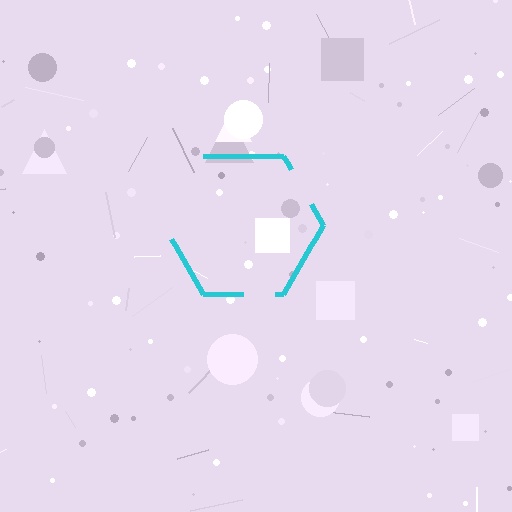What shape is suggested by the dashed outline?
The dashed outline suggests a hexagon.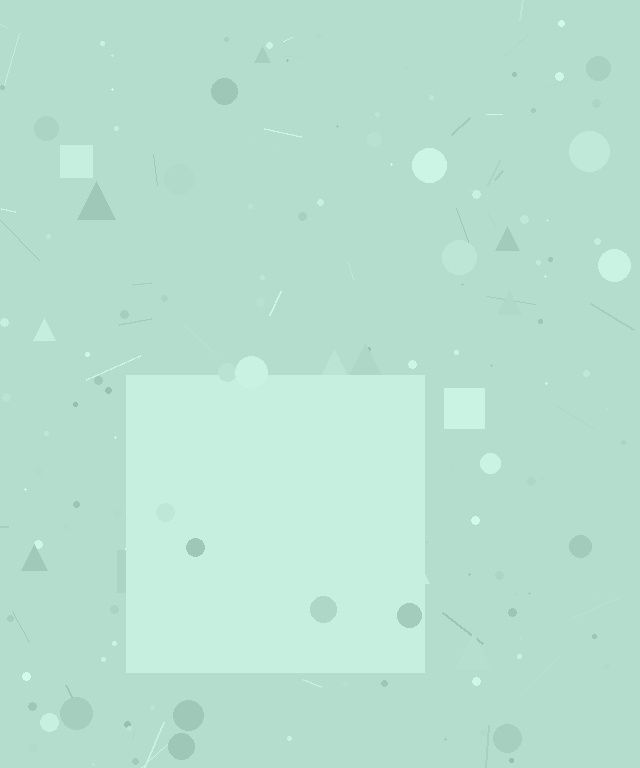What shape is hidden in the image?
A square is hidden in the image.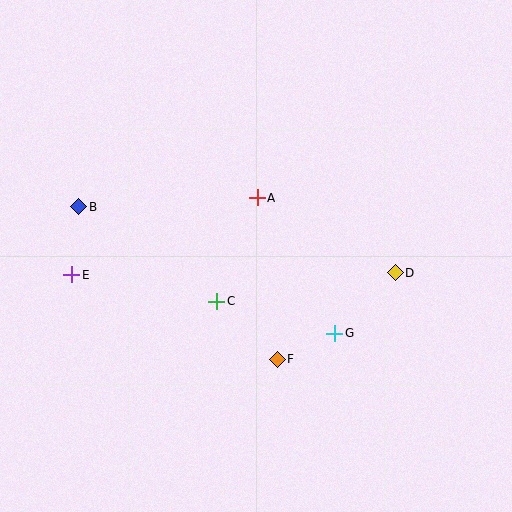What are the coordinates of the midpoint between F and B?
The midpoint between F and B is at (178, 283).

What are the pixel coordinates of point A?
Point A is at (257, 198).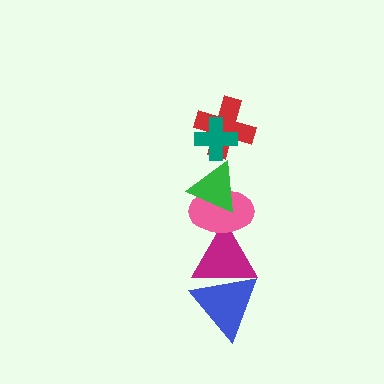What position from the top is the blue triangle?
The blue triangle is 6th from the top.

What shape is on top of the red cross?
The teal cross is on top of the red cross.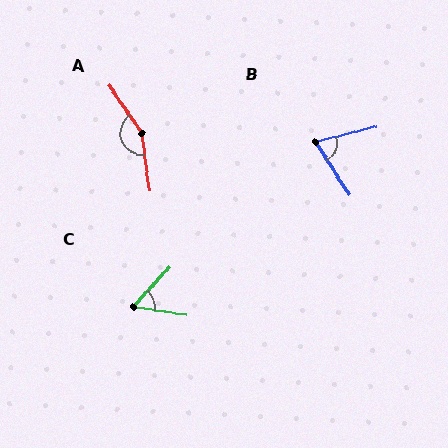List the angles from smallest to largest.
C (56°), B (73°), A (154°).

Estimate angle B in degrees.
Approximately 73 degrees.